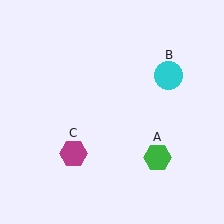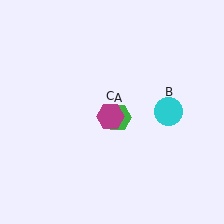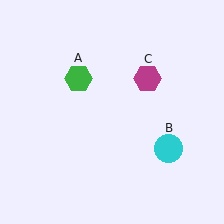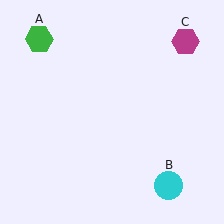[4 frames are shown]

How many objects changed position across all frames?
3 objects changed position: green hexagon (object A), cyan circle (object B), magenta hexagon (object C).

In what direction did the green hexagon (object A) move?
The green hexagon (object A) moved up and to the left.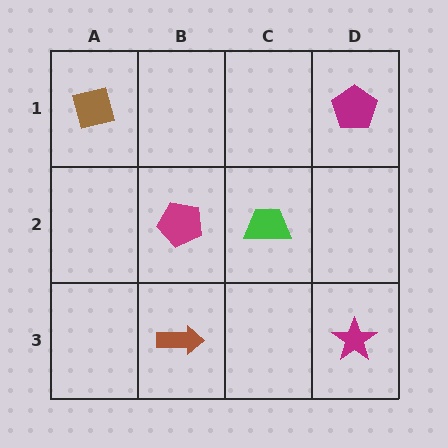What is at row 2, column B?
A magenta pentagon.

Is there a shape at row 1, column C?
No, that cell is empty.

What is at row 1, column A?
A brown square.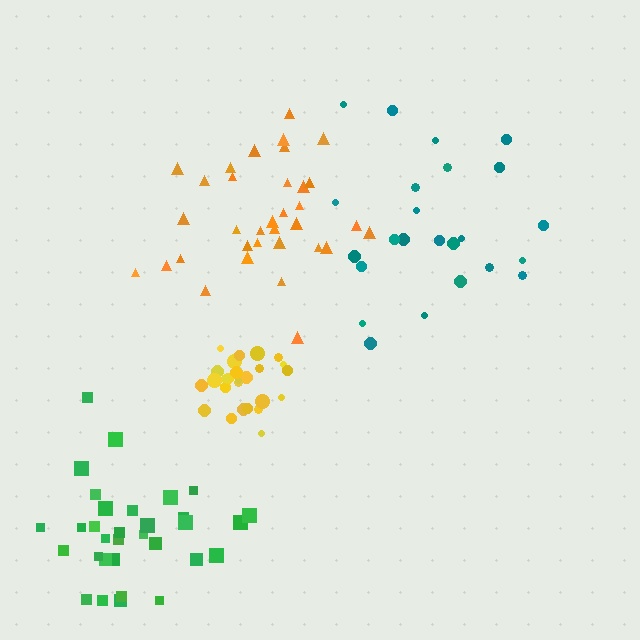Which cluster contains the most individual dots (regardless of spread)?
Orange (34).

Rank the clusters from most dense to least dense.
yellow, orange, green, teal.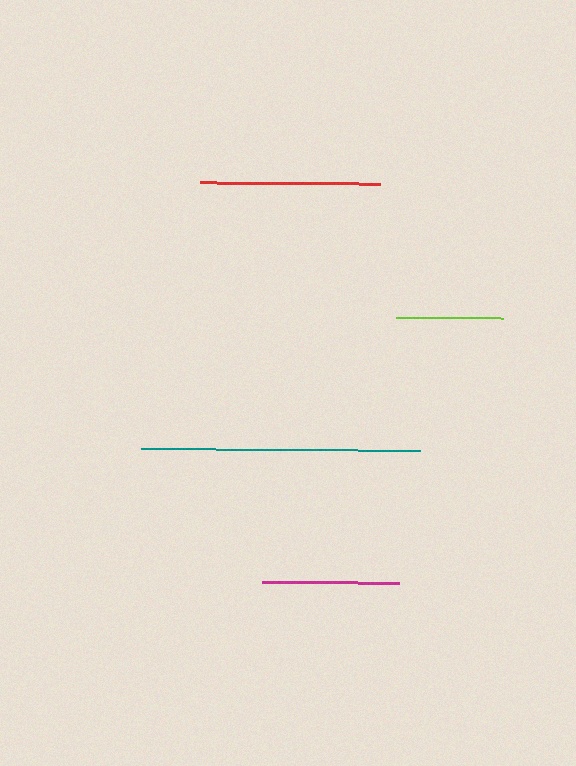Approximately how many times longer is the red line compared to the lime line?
The red line is approximately 1.7 times the length of the lime line.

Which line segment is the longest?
The teal line is the longest at approximately 279 pixels.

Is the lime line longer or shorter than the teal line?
The teal line is longer than the lime line.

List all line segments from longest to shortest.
From longest to shortest: teal, red, magenta, lime.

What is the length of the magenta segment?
The magenta segment is approximately 137 pixels long.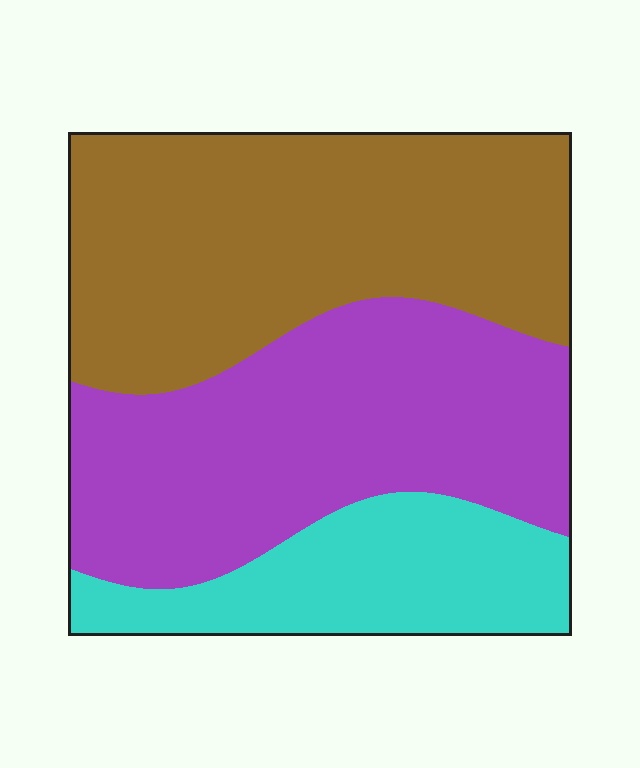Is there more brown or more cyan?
Brown.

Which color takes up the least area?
Cyan, at roughly 20%.